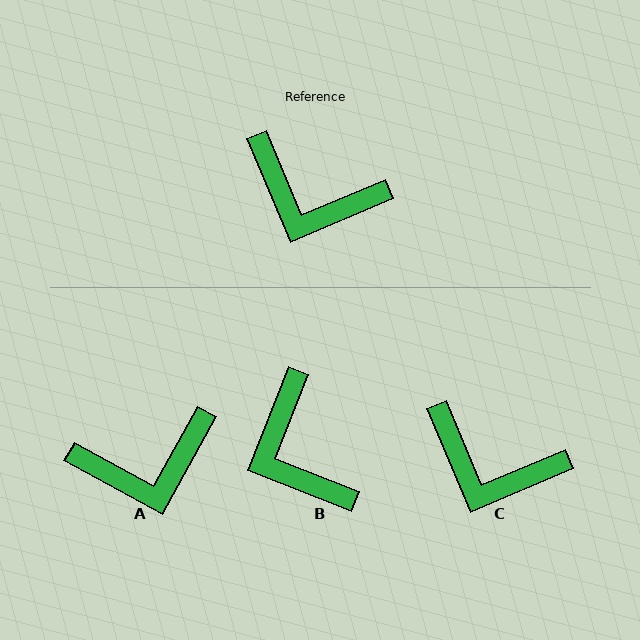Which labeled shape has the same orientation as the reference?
C.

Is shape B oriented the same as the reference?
No, it is off by about 44 degrees.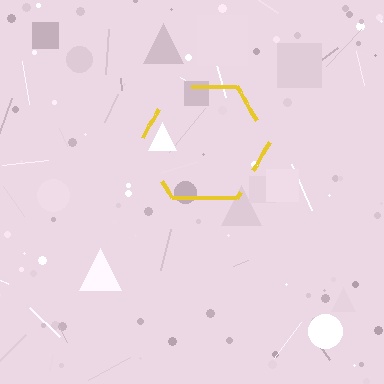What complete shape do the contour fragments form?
The contour fragments form a hexagon.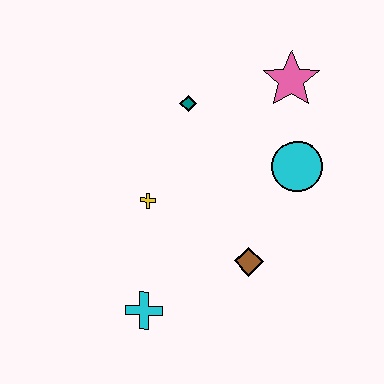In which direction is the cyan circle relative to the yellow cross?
The cyan circle is to the right of the yellow cross.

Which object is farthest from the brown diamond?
The pink star is farthest from the brown diamond.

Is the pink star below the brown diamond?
No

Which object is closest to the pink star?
The cyan circle is closest to the pink star.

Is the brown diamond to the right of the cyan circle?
No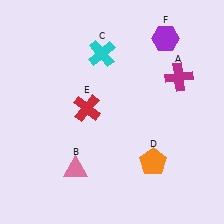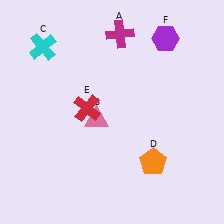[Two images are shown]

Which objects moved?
The objects that moved are: the magenta cross (A), the pink triangle (B), the cyan cross (C).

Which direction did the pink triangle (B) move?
The pink triangle (B) moved up.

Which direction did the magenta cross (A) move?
The magenta cross (A) moved left.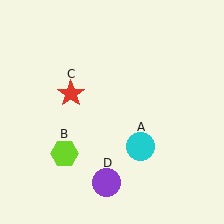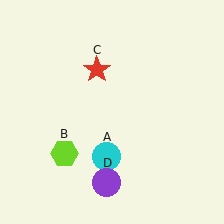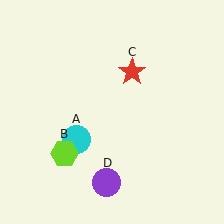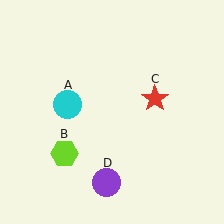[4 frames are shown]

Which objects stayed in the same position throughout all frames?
Lime hexagon (object B) and purple circle (object D) remained stationary.